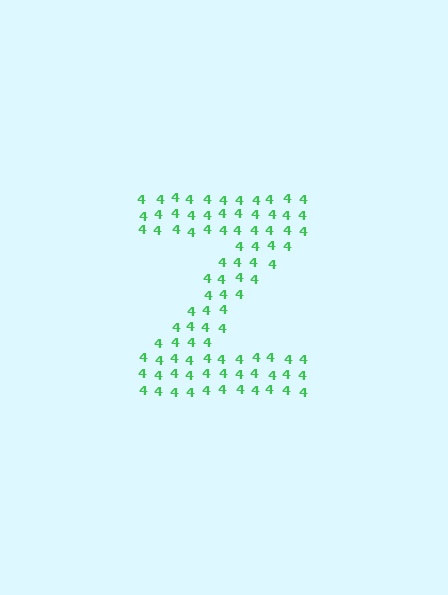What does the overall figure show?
The overall figure shows the letter Z.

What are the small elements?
The small elements are digit 4's.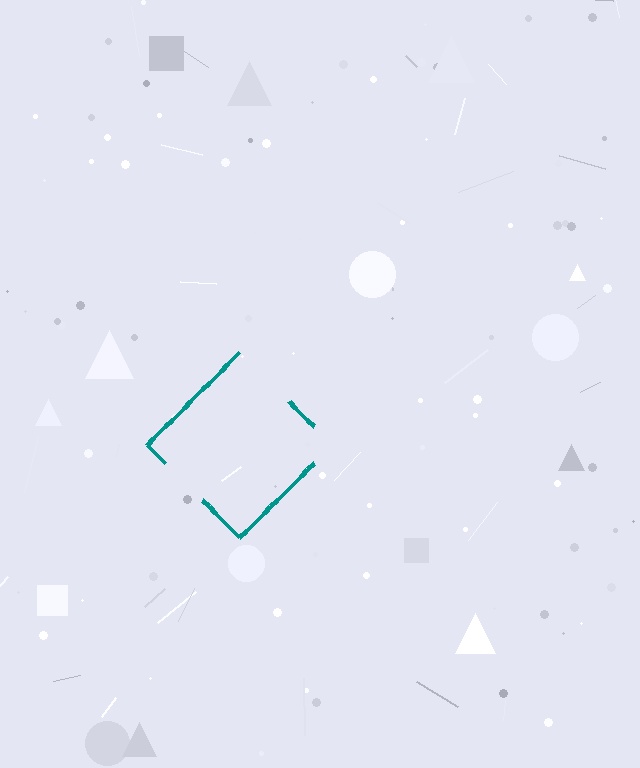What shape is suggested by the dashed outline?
The dashed outline suggests a diamond.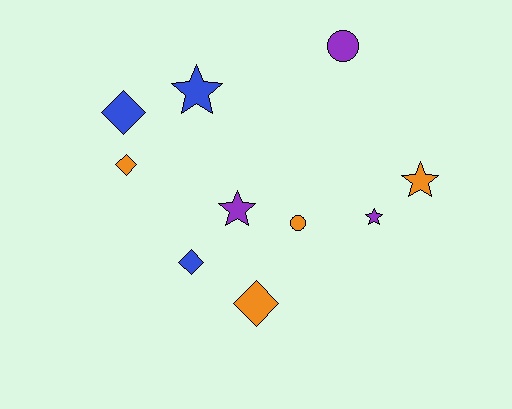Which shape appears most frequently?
Diamond, with 4 objects.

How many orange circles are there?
There is 1 orange circle.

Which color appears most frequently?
Orange, with 4 objects.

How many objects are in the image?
There are 10 objects.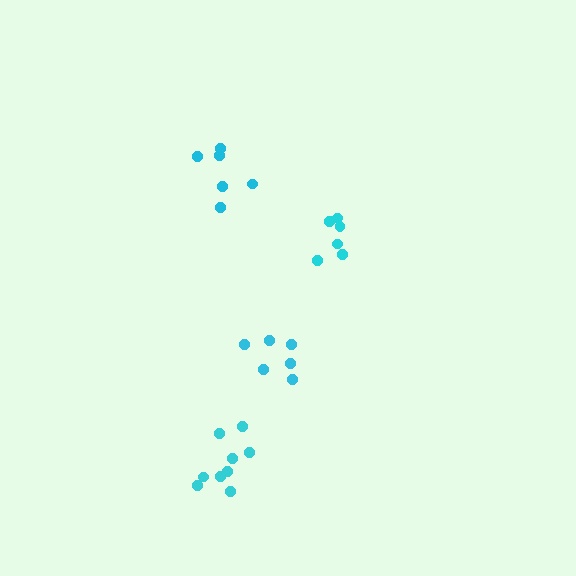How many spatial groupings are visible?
There are 4 spatial groupings.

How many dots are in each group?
Group 1: 6 dots, Group 2: 6 dots, Group 3: 9 dots, Group 4: 6 dots (27 total).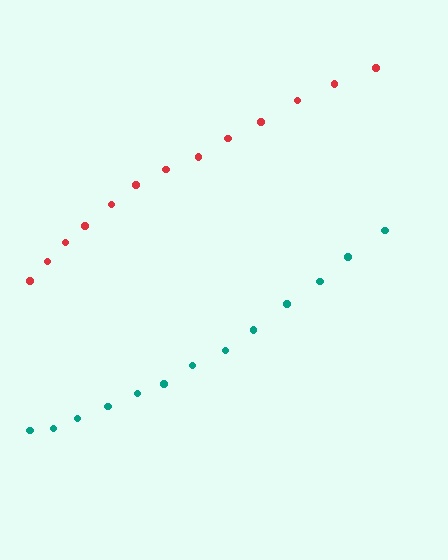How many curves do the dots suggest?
There are 2 distinct paths.